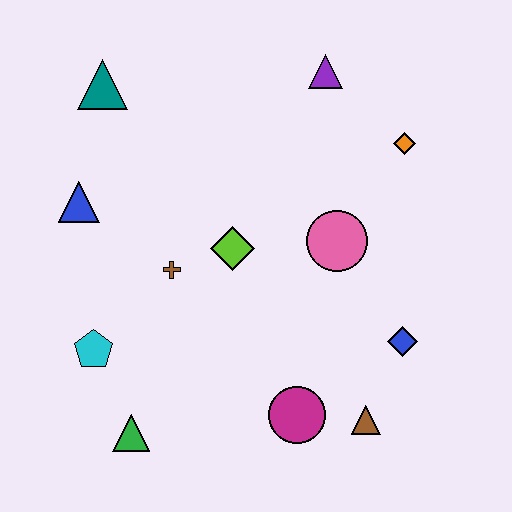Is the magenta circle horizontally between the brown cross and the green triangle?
No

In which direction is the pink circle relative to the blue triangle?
The pink circle is to the right of the blue triangle.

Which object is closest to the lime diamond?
The brown cross is closest to the lime diamond.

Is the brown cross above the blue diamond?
Yes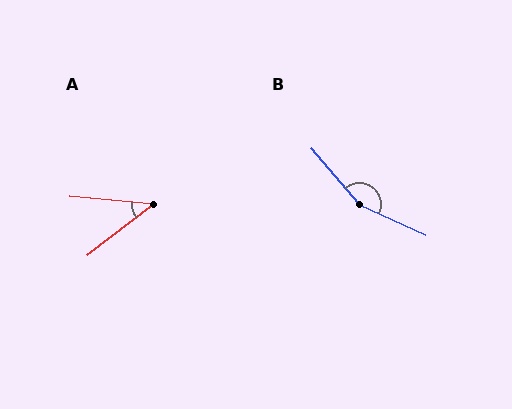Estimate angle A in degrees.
Approximately 43 degrees.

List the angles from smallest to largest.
A (43°), B (155°).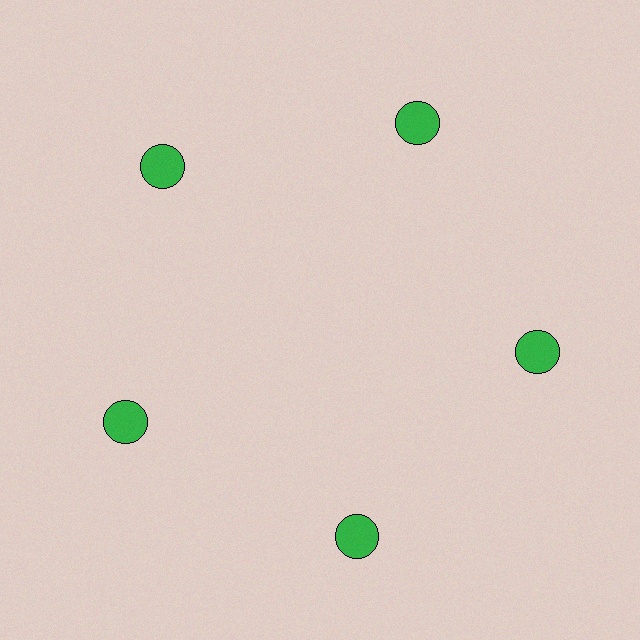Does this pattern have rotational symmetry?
Yes, this pattern has 5-fold rotational symmetry. It looks the same after rotating 72 degrees around the center.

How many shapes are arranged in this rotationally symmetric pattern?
There are 5 shapes, arranged in 5 groups of 1.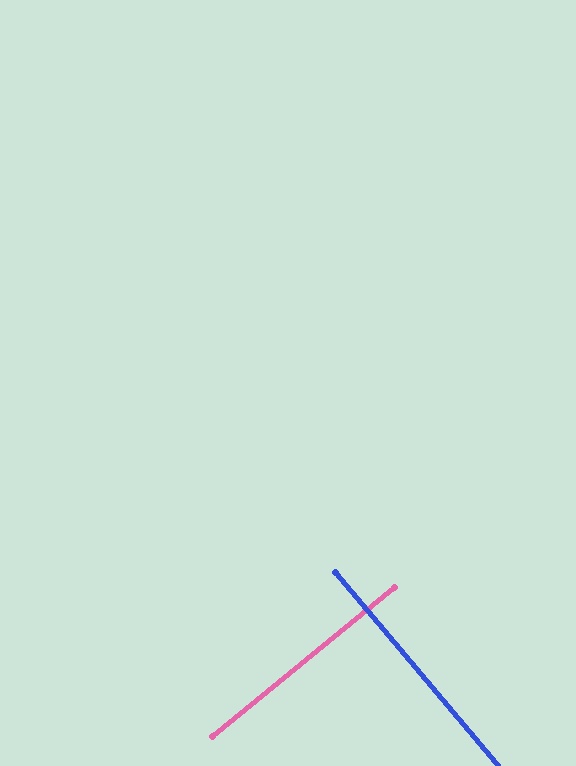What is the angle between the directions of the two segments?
Approximately 89 degrees.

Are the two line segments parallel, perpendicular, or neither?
Perpendicular — they meet at approximately 89°.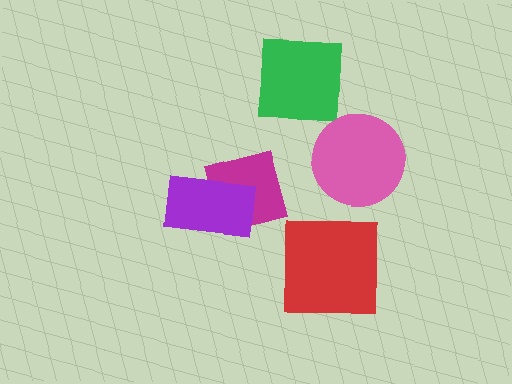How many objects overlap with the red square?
0 objects overlap with the red square.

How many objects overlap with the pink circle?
0 objects overlap with the pink circle.